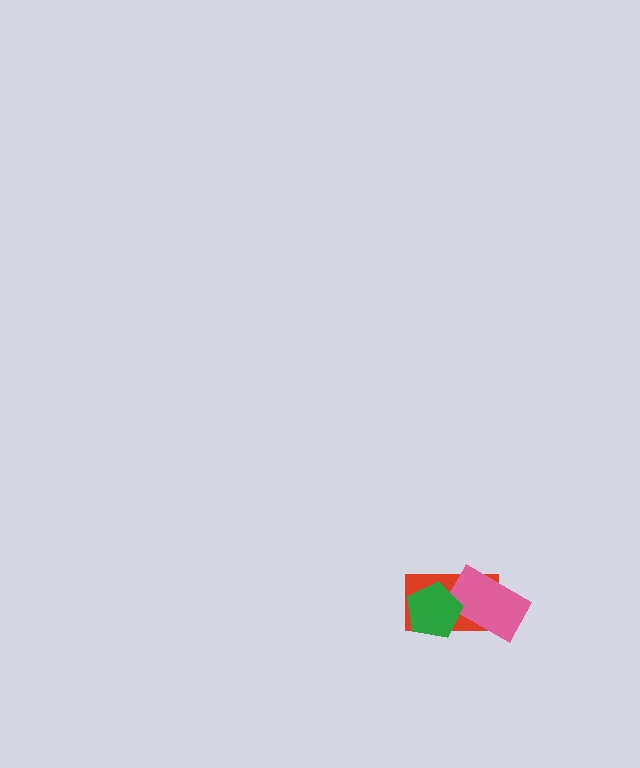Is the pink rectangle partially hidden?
Yes, it is partially covered by another shape.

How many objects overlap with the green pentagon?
2 objects overlap with the green pentagon.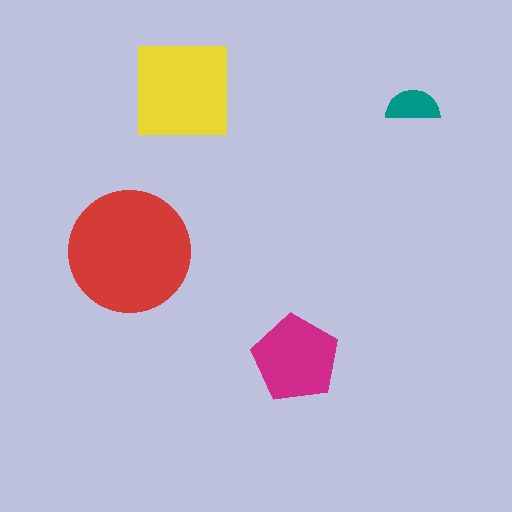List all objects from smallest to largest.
The teal semicircle, the magenta pentagon, the yellow square, the red circle.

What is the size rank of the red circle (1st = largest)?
1st.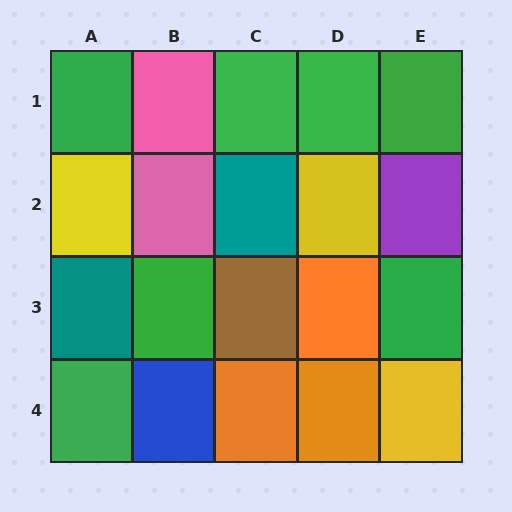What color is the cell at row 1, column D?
Green.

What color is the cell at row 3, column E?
Green.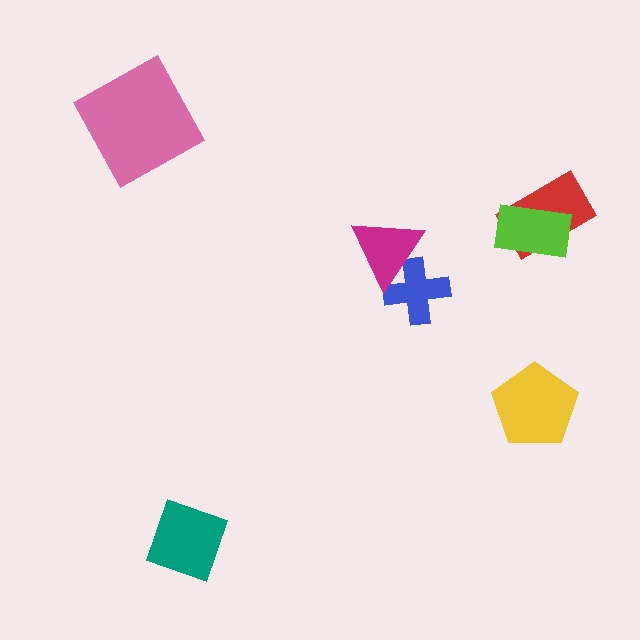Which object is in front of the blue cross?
The magenta triangle is in front of the blue cross.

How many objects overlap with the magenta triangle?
1 object overlaps with the magenta triangle.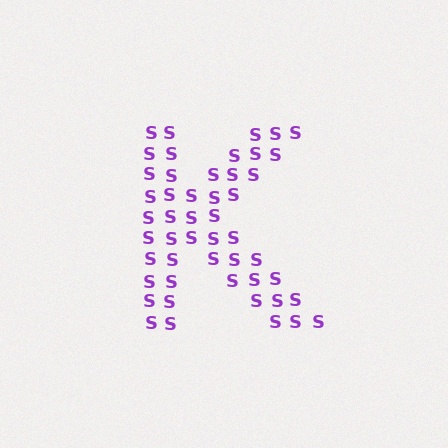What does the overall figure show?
The overall figure shows the letter K.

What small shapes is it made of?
It is made of small letter S's.